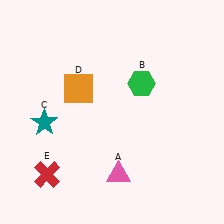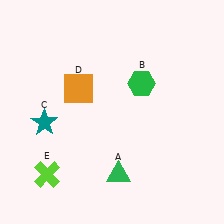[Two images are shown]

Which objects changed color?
A changed from pink to green. E changed from red to lime.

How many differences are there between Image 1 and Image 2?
There are 2 differences between the two images.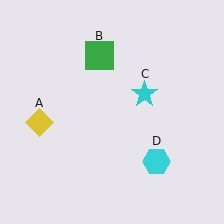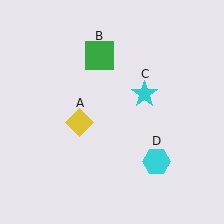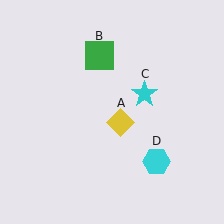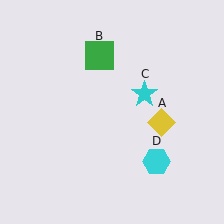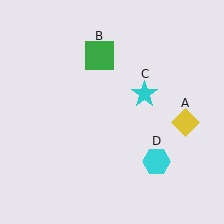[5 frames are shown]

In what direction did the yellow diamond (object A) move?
The yellow diamond (object A) moved right.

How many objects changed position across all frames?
1 object changed position: yellow diamond (object A).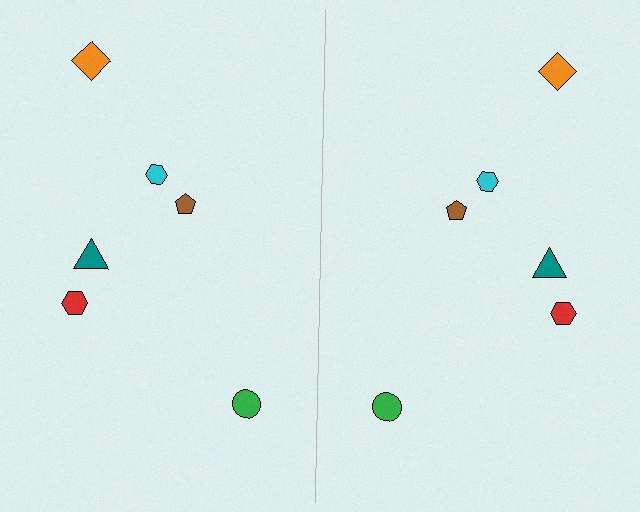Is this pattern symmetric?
Yes, this pattern has bilateral (reflection) symmetry.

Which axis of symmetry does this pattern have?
The pattern has a vertical axis of symmetry running through the center of the image.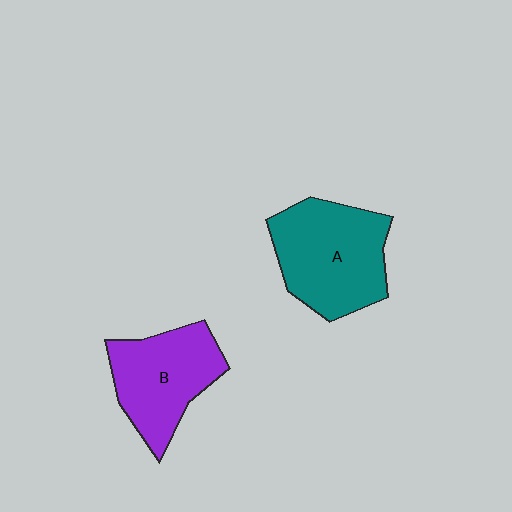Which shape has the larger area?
Shape A (teal).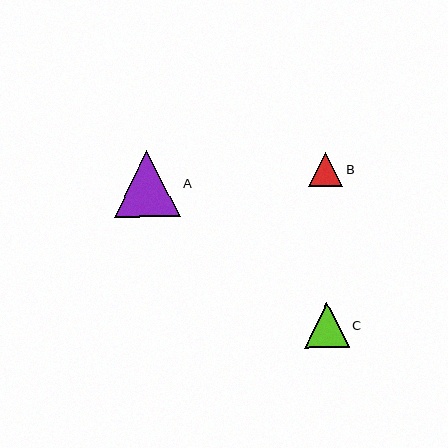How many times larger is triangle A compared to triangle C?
Triangle A is approximately 1.5 times the size of triangle C.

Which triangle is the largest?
Triangle A is the largest with a size of approximately 66 pixels.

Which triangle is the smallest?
Triangle B is the smallest with a size of approximately 34 pixels.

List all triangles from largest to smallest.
From largest to smallest: A, C, B.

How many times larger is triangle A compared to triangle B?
Triangle A is approximately 2.0 times the size of triangle B.